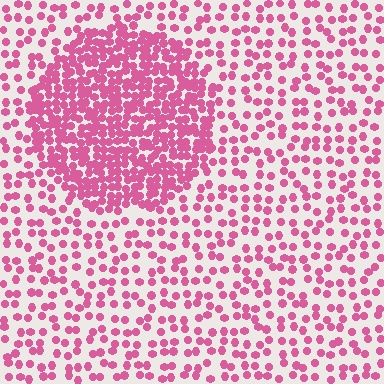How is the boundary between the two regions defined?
The boundary is defined by a change in element density (approximately 2.5x ratio). All elements are the same color, size, and shape.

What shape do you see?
I see a circle.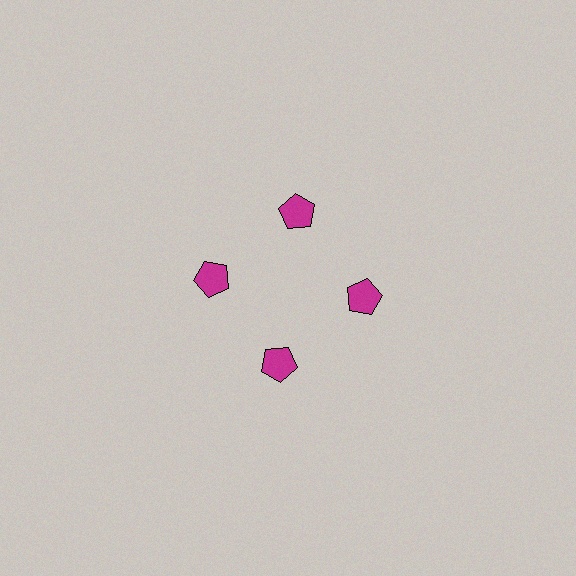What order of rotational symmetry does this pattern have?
This pattern has 4-fold rotational symmetry.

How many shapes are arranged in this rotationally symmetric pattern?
There are 4 shapes, arranged in 4 groups of 1.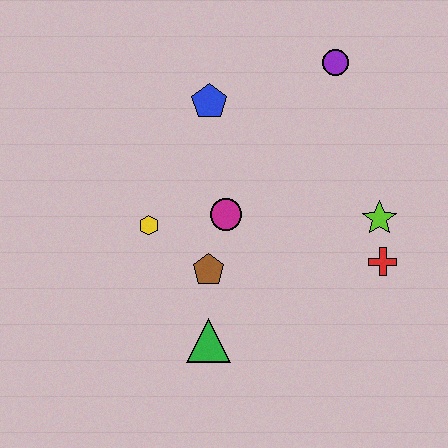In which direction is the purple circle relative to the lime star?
The purple circle is above the lime star.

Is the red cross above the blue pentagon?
No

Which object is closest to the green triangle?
The brown pentagon is closest to the green triangle.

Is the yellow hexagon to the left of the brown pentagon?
Yes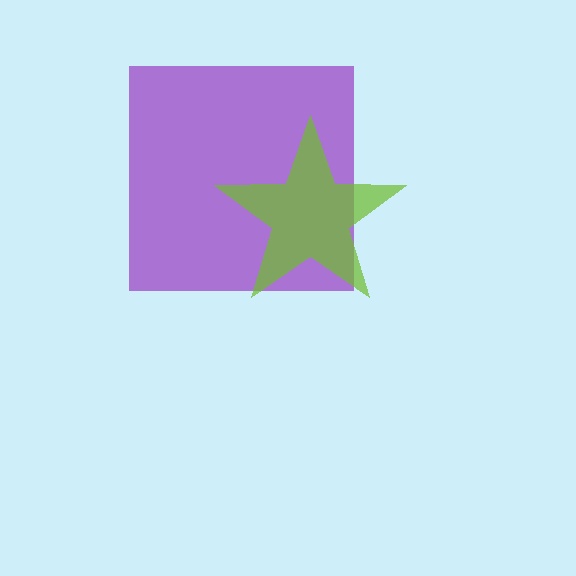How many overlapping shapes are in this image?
There are 2 overlapping shapes in the image.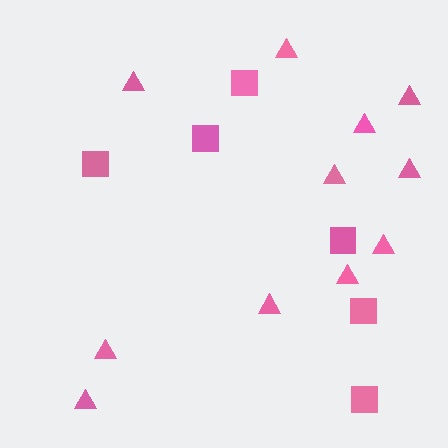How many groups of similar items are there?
There are 2 groups: one group of triangles (11) and one group of squares (6).